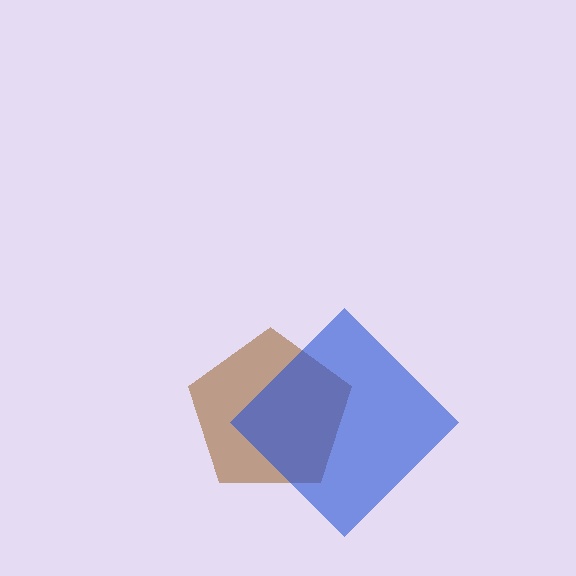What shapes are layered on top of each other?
The layered shapes are: a brown pentagon, a blue diamond.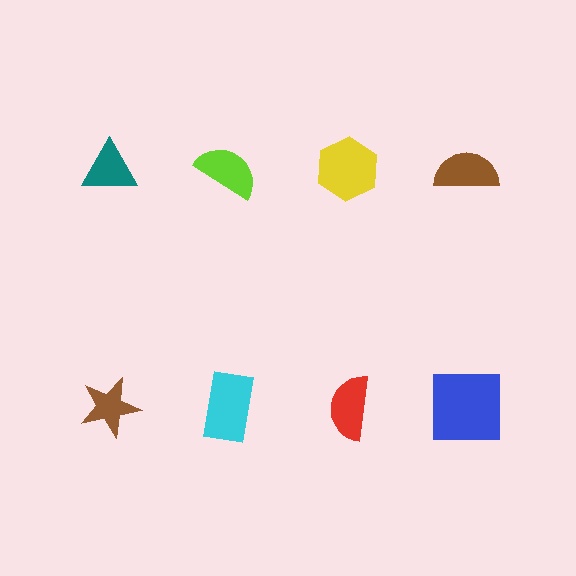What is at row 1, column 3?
A yellow hexagon.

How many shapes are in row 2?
4 shapes.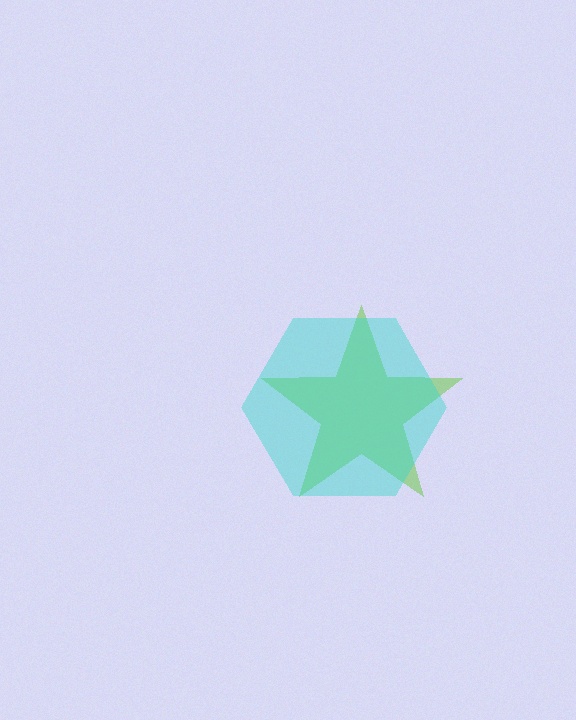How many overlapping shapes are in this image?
There are 2 overlapping shapes in the image.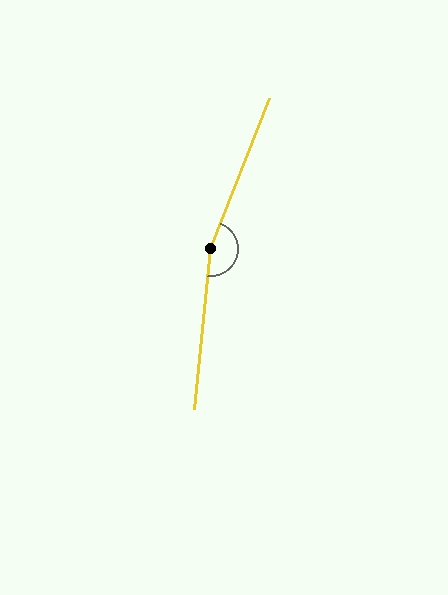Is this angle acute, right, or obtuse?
It is obtuse.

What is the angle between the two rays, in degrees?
Approximately 165 degrees.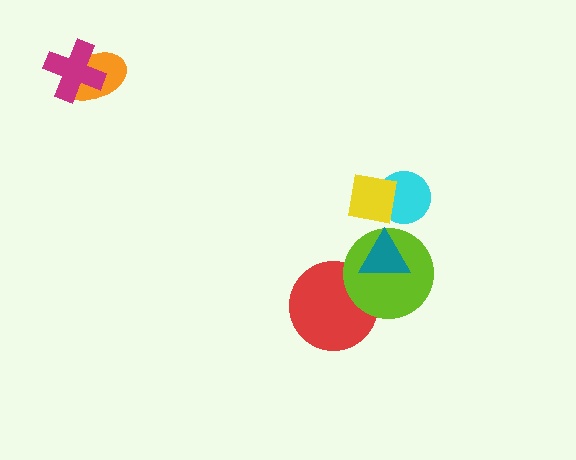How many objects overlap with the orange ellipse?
1 object overlaps with the orange ellipse.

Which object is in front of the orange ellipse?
The magenta cross is in front of the orange ellipse.